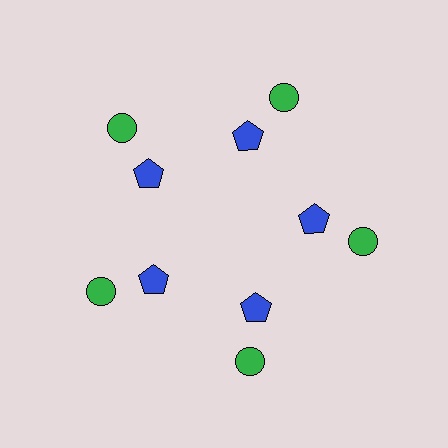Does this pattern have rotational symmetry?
Yes, this pattern has 5-fold rotational symmetry. It looks the same after rotating 72 degrees around the center.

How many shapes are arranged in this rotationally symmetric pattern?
There are 10 shapes, arranged in 5 groups of 2.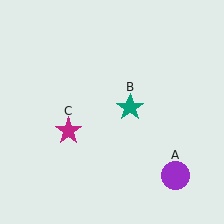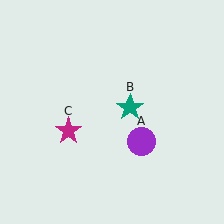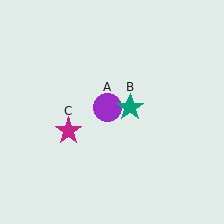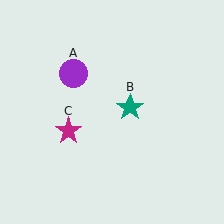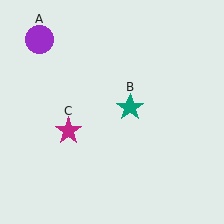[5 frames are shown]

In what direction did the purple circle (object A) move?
The purple circle (object A) moved up and to the left.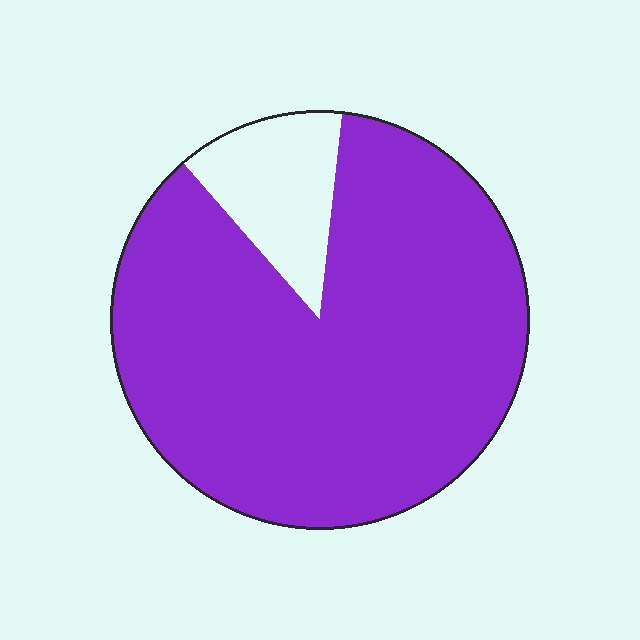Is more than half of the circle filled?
Yes.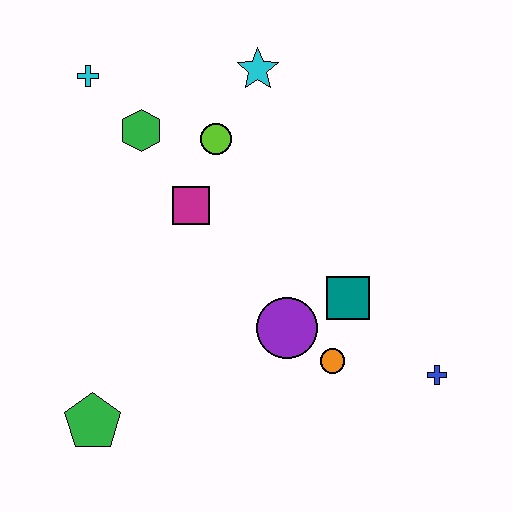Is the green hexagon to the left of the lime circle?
Yes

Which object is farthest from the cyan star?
The green pentagon is farthest from the cyan star.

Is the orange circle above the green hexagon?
No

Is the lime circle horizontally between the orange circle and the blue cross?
No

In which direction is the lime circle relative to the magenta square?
The lime circle is above the magenta square.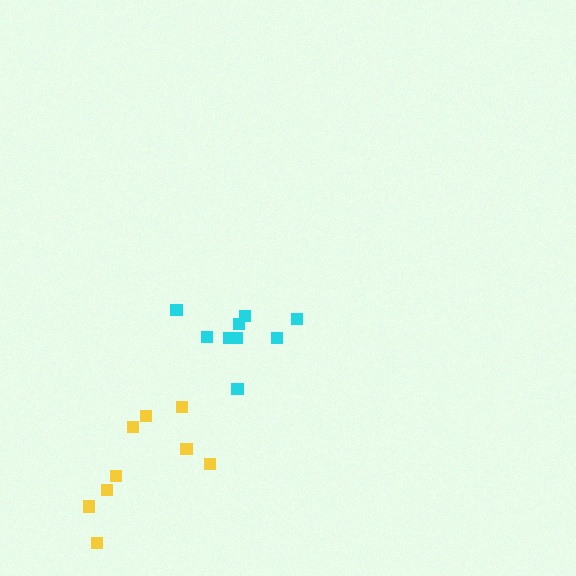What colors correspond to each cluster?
The clusters are colored: cyan, yellow.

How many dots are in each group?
Group 1: 9 dots, Group 2: 9 dots (18 total).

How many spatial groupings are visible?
There are 2 spatial groupings.